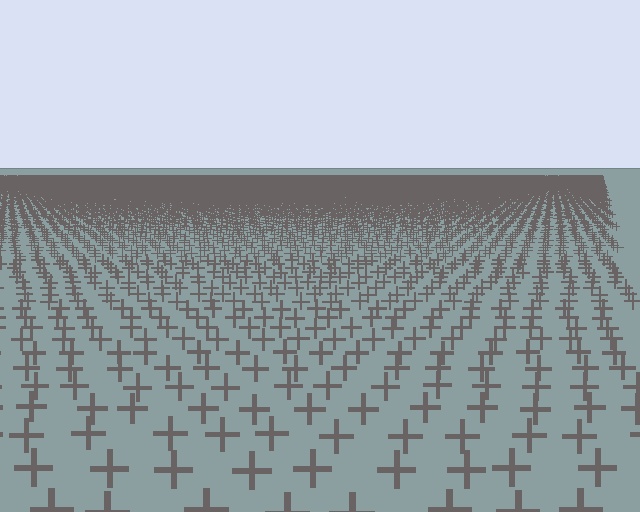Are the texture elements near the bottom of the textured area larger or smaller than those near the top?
Larger. Near the bottom, elements are closer to the viewer and appear at a bigger on-screen size.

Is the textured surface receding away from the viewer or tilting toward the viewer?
The surface is receding away from the viewer. Texture elements get smaller and denser toward the top.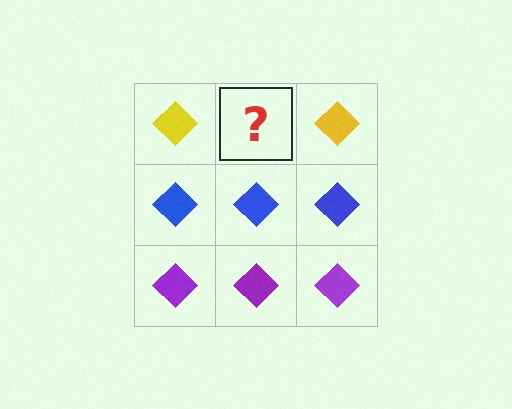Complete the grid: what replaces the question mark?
The question mark should be replaced with a yellow diamond.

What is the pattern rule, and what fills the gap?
The rule is that each row has a consistent color. The gap should be filled with a yellow diamond.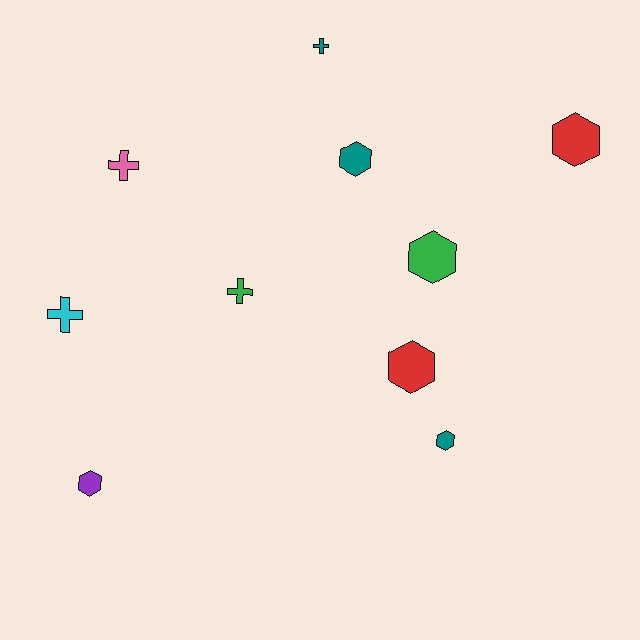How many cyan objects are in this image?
There is 1 cyan object.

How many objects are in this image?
There are 10 objects.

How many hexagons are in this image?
There are 6 hexagons.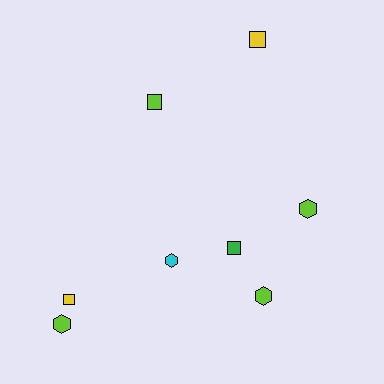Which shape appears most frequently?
Hexagon, with 4 objects.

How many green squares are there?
There is 1 green square.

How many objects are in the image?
There are 8 objects.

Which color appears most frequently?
Lime, with 4 objects.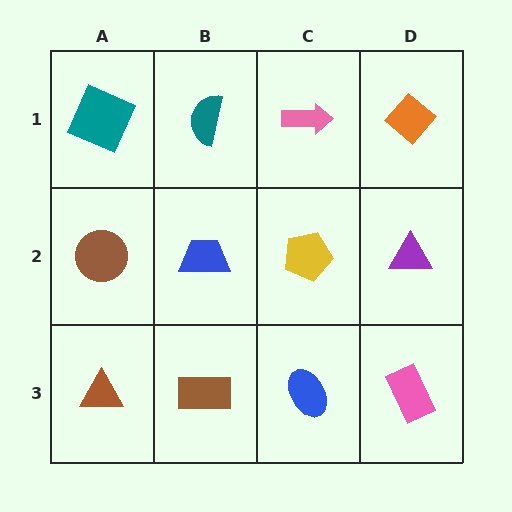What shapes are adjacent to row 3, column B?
A blue trapezoid (row 2, column B), a brown triangle (row 3, column A), a blue ellipse (row 3, column C).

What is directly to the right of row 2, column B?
A yellow pentagon.